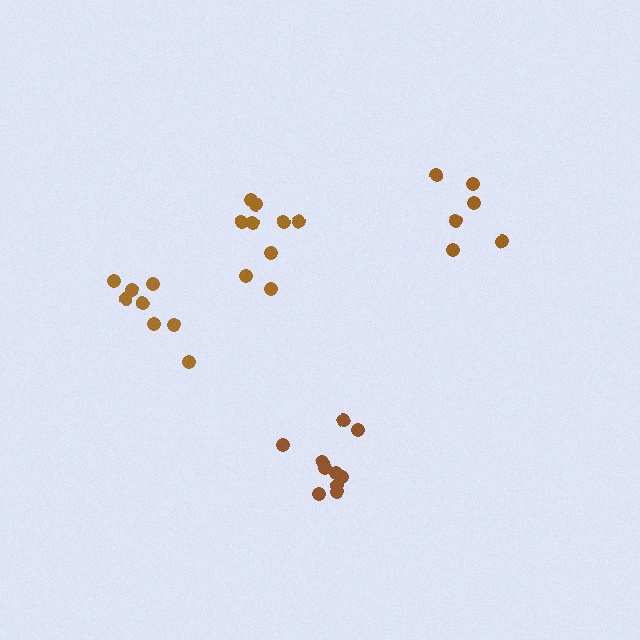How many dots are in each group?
Group 1: 9 dots, Group 2: 10 dots, Group 3: 6 dots, Group 4: 8 dots (33 total).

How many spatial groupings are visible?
There are 4 spatial groupings.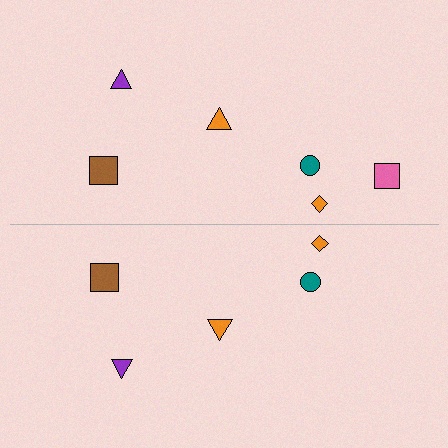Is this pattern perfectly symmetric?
No, the pattern is not perfectly symmetric. A pink square is missing from the bottom side.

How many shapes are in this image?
There are 11 shapes in this image.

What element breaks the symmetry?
A pink square is missing from the bottom side.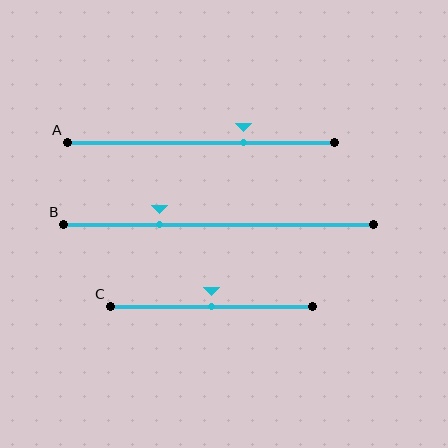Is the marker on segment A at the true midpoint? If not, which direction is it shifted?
No, the marker on segment A is shifted to the right by about 16% of the segment length.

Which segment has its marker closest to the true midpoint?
Segment C has its marker closest to the true midpoint.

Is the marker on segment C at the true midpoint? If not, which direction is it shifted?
Yes, the marker on segment C is at the true midpoint.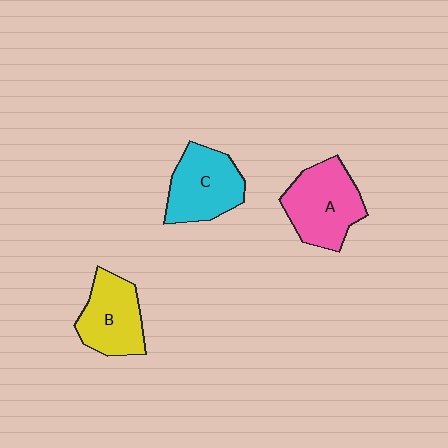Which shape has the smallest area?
Shape B (yellow).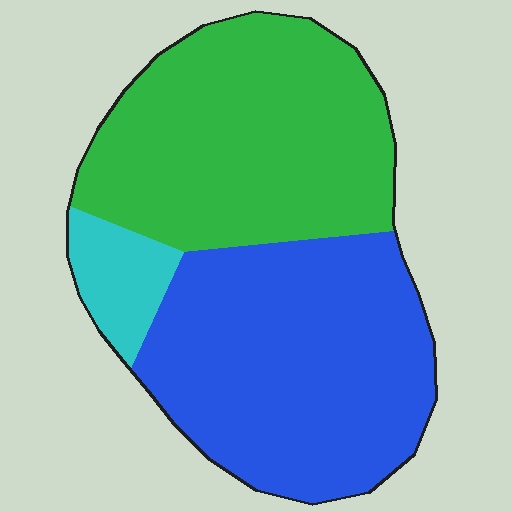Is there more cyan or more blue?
Blue.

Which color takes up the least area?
Cyan, at roughly 10%.